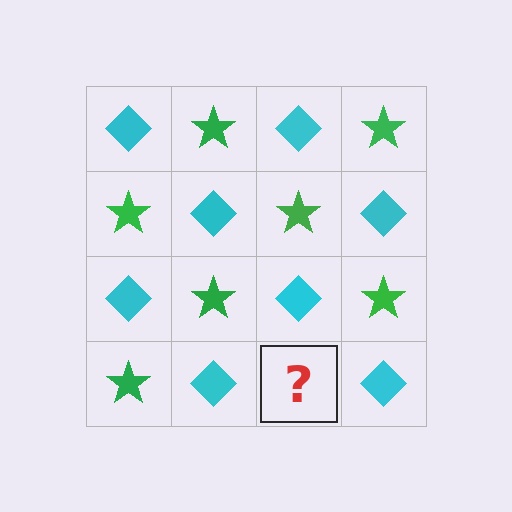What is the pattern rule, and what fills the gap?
The rule is that it alternates cyan diamond and green star in a checkerboard pattern. The gap should be filled with a green star.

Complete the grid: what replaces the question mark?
The question mark should be replaced with a green star.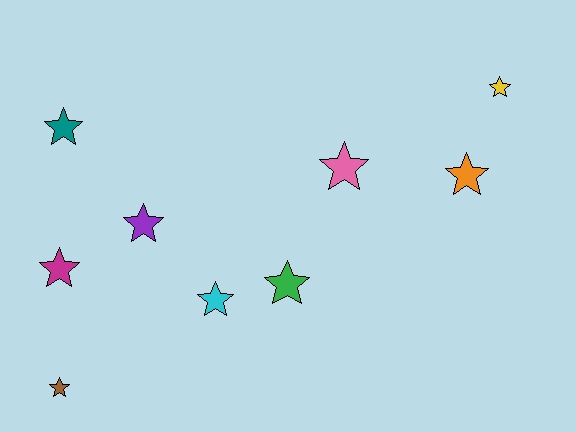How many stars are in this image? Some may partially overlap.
There are 9 stars.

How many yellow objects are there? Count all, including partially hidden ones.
There is 1 yellow object.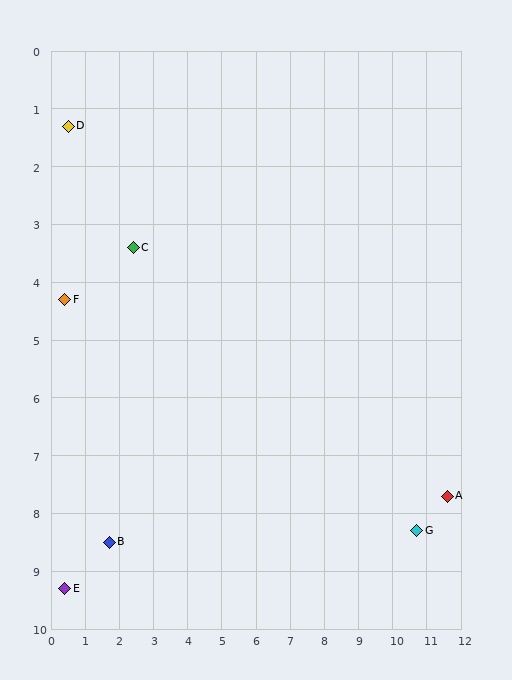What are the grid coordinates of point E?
Point E is at approximately (0.4, 9.3).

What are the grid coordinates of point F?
Point F is at approximately (0.4, 4.3).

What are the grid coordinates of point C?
Point C is at approximately (2.4, 3.4).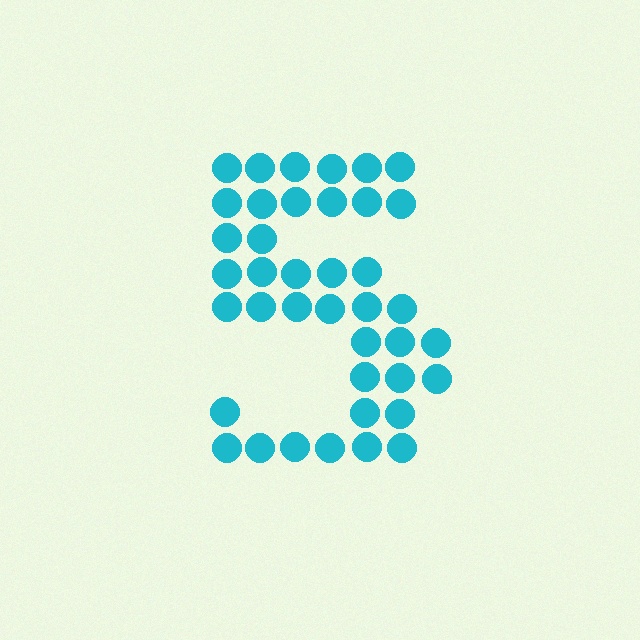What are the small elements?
The small elements are circles.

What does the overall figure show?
The overall figure shows the digit 5.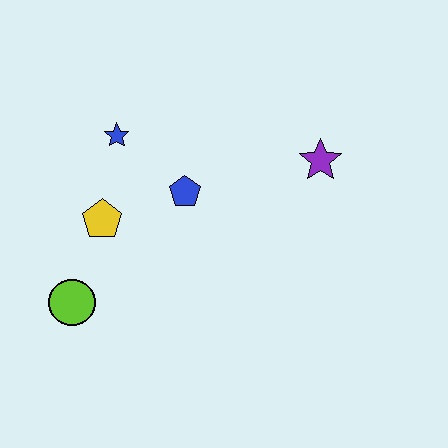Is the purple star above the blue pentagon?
Yes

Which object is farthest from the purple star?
The lime circle is farthest from the purple star.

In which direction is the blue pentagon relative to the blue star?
The blue pentagon is to the right of the blue star.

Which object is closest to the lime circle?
The yellow pentagon is closest to the lime circle.